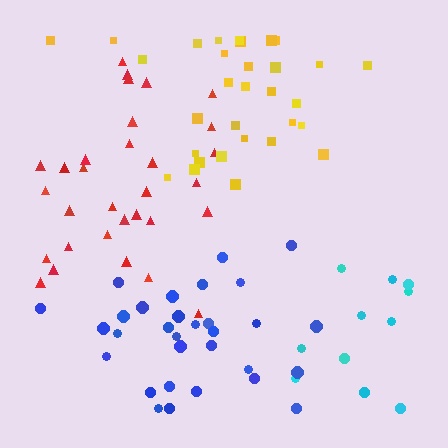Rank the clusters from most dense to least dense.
red, blue, yellow, cyan.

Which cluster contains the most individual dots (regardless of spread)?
Red (31).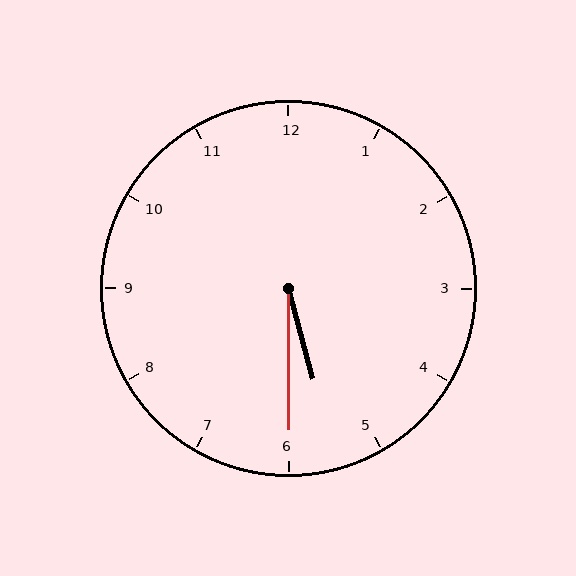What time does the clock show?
5:30.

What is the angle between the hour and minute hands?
Approximately 15 degrees.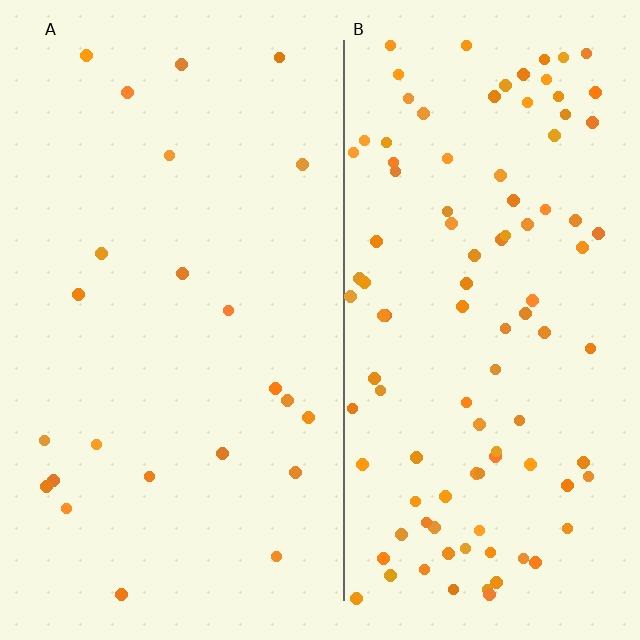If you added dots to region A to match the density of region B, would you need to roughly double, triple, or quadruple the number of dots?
Approximately quadruple.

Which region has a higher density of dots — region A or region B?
B (the right).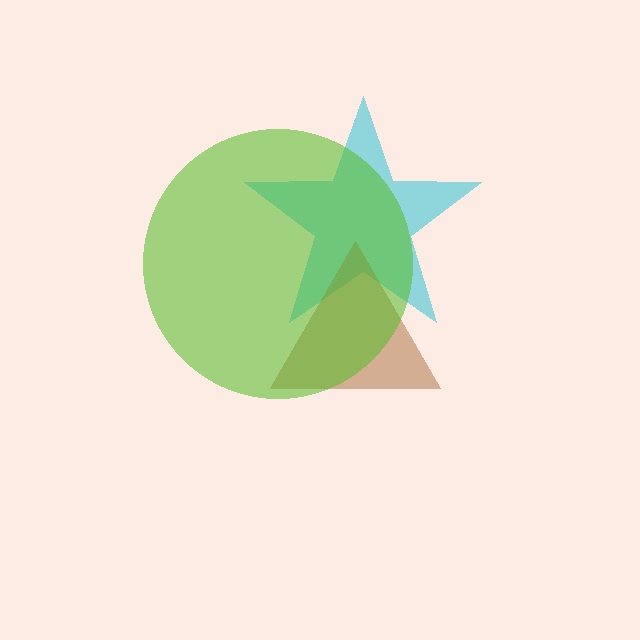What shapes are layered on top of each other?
The layered shapes are: a cyan star, a brown triangle, a lime circle.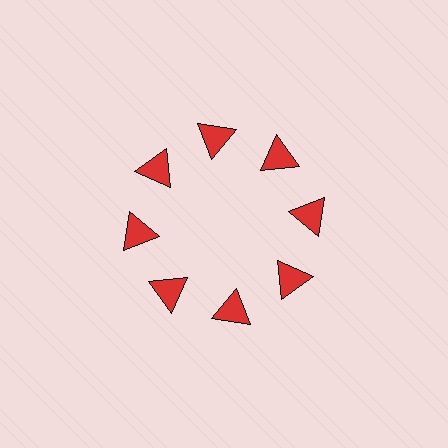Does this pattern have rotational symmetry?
Yes, this pattern has 8-fold rotational symmetry. It looks the same after rotating 45 degrees around the center.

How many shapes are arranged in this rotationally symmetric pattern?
There are 8 shapes, arranged in 8 groups of 1.